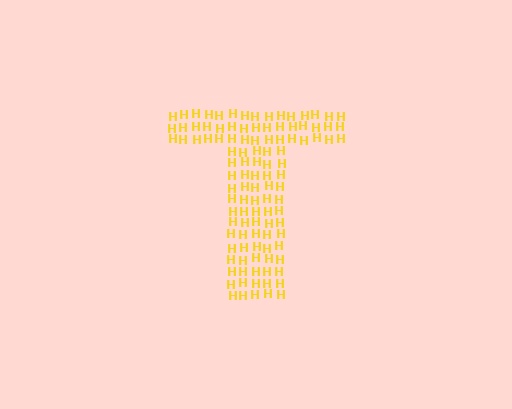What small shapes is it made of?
It is made of small letter H's.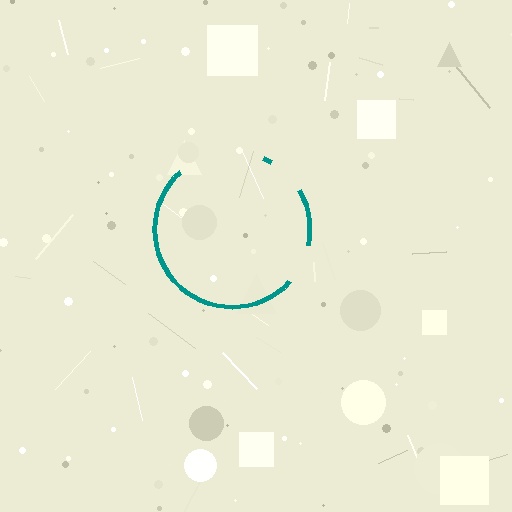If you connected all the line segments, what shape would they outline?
They would outline a circle.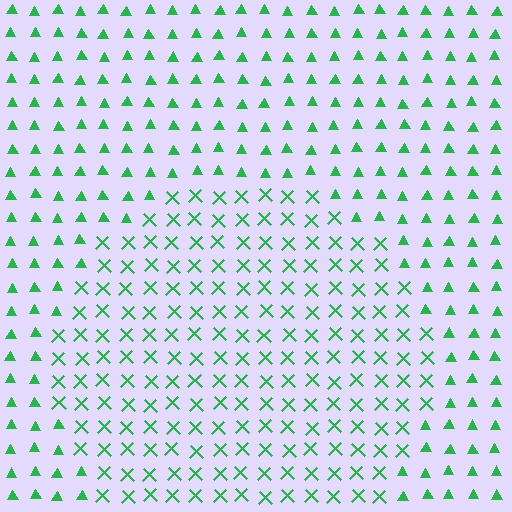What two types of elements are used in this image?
The image uses X marks inside the circle region and triangles outside it.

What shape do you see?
I see a circle.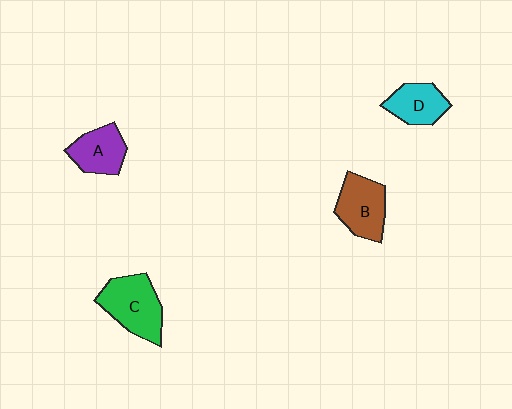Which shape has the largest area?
Shape C (green).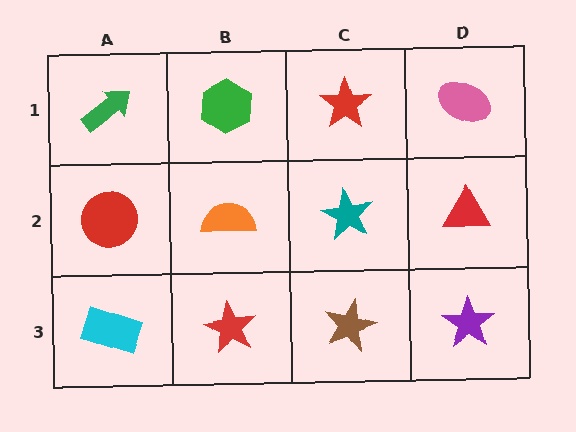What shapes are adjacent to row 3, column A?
A red circle (row 2, column A), a red star (row 3, column B).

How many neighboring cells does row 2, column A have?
3.